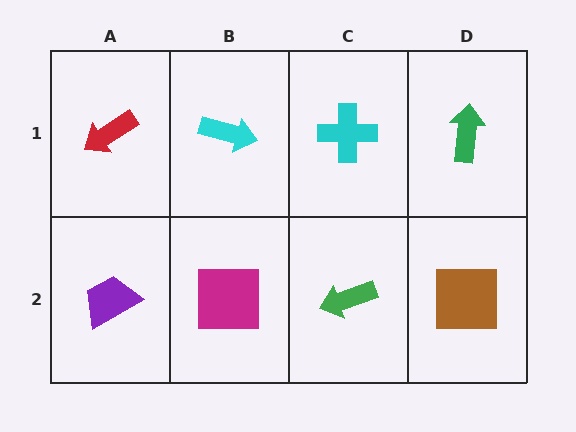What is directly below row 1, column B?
A magenta square.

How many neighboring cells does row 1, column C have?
3.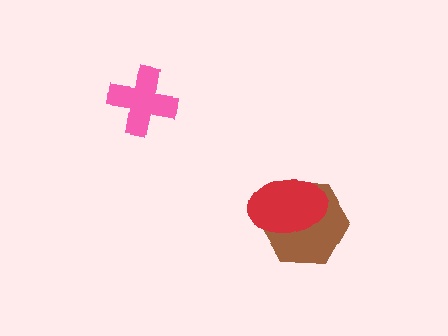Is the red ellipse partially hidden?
No, no other shape covers it.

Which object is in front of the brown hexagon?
The red ellipse is in front of the brown hexagon.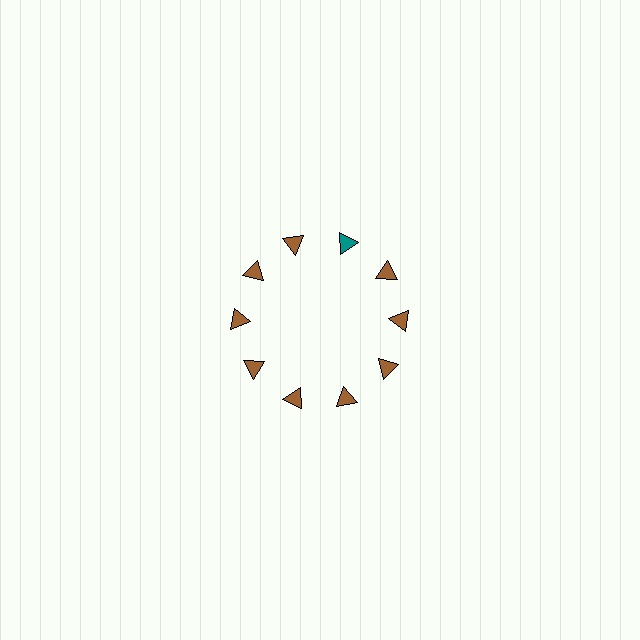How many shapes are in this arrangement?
There are 10 shapes arranged in a ring pattern.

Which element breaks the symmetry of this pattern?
The teal triangle at roughly the 1 o'clock position breaks the symmetry. All other shapes are brown triangles.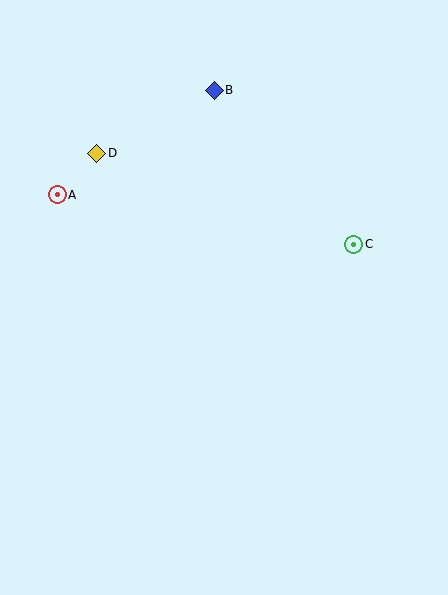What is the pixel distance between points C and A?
The distance between C and A is 300 pixels.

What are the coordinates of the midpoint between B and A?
The midpoint between B and A is at (136, 142).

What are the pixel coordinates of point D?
Point D is at (97, 153).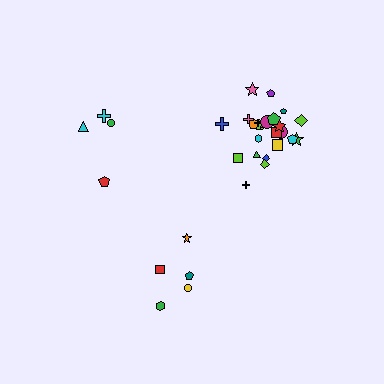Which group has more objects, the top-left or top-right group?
The top-right group.